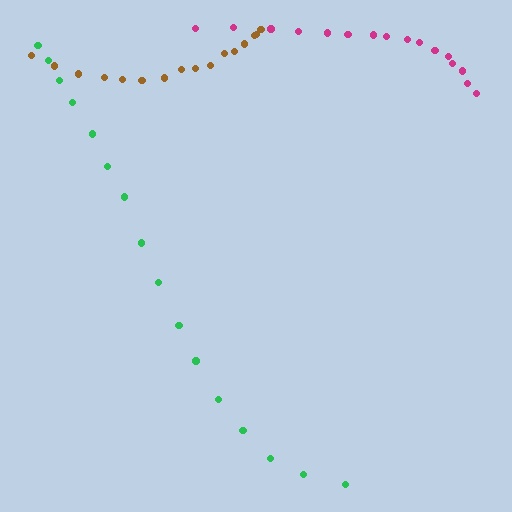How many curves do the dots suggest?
There are 3 distinct paths.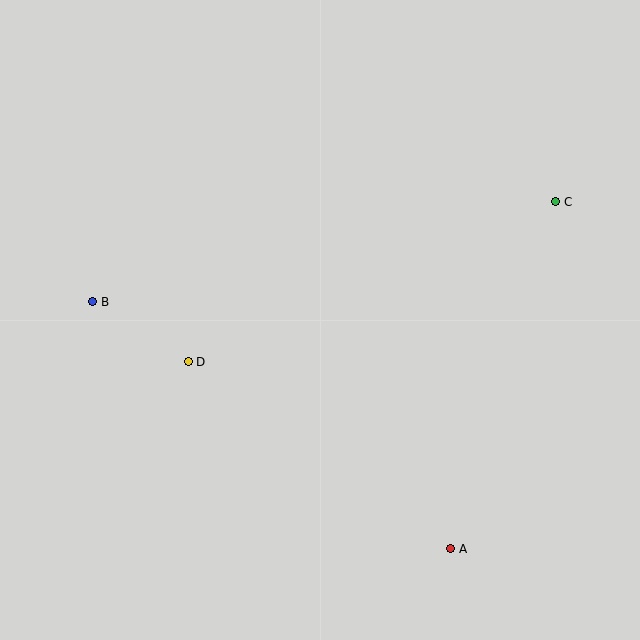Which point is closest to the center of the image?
Point D at (188, 362) is closest to the center.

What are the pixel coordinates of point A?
Point A is at (451, 549).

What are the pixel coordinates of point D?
Point D is at (188, 362).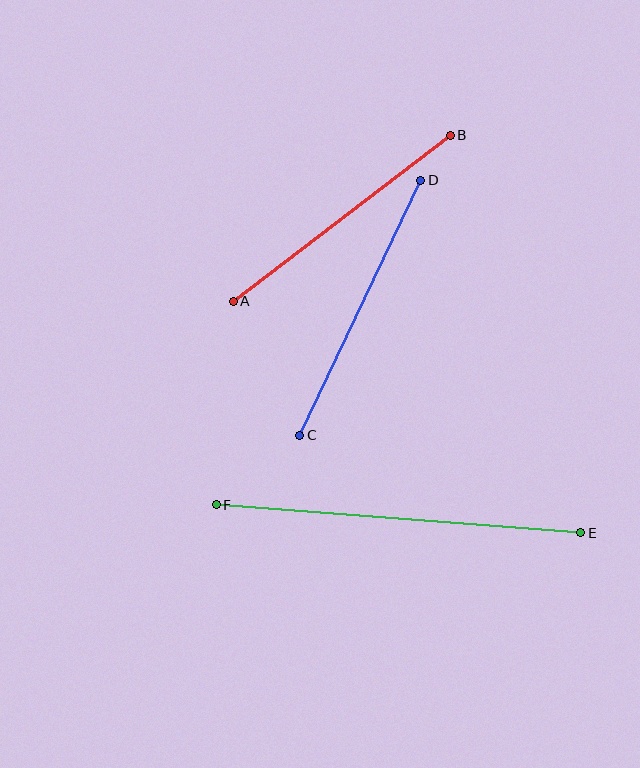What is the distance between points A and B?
The distance is approximately 273 pixels.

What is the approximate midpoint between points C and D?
The midpoint is at approximately (360, 308) pixels.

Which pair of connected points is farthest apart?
Points E and F are farthest apart.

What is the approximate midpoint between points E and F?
The midpoint is at approximately (398, 519) pixels.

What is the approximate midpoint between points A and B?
The midpoint is at approximately (342, 218) pixels.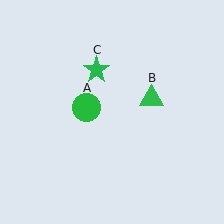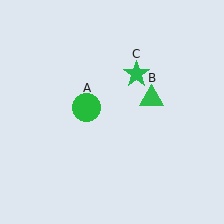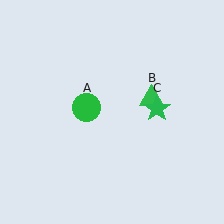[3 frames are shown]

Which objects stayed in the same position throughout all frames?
Green circle (object A) and green triangle (object B) remained stationary.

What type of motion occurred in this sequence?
The green star (object C) rotated clockwise around the center of the scene.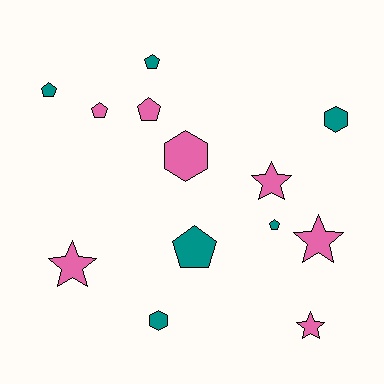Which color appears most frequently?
Pink, with 7 objects.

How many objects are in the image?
There are 13 objects.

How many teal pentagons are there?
There are 4 teal pentagons.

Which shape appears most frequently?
Pentagon, with 6 objects.